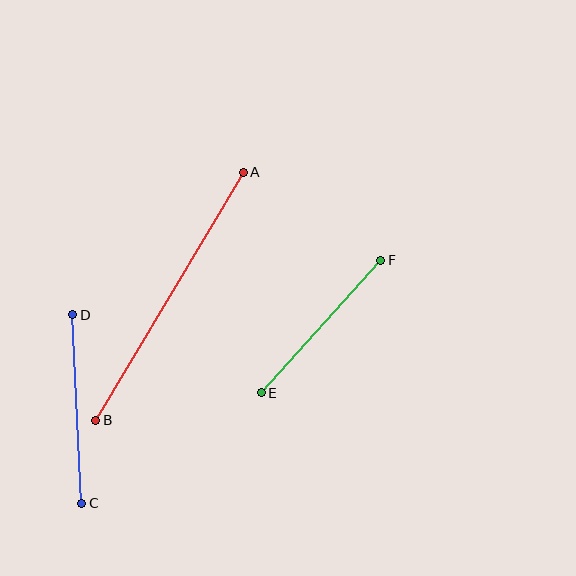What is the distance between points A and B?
The distance is approximately 289 pixels.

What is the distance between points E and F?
The distance is approximately 178 pixels.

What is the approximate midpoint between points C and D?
The midpoint is at approximately (77, 409) pixels.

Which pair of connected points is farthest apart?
Points A and B are farthest apart.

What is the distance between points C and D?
The distance is approximately 189 pixels.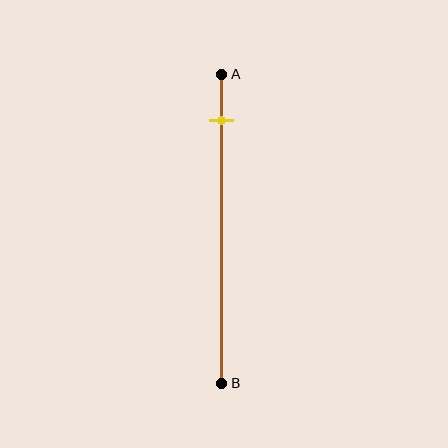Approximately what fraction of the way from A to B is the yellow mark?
The yellow mark is approximately 15% of the way from A to B.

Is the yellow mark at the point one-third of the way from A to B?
No, the mark is at about 15% from A, not at the 33% one-third point.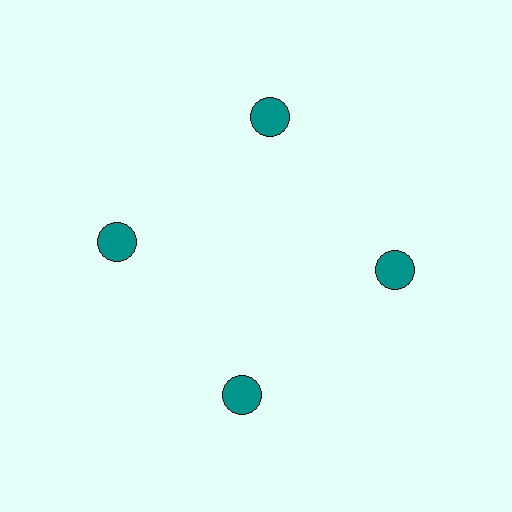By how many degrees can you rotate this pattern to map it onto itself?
The pattern maps onto itself every 90 degrees of rotation.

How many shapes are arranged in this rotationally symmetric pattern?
There are 4 shapes, arranged in 4 groups of 1.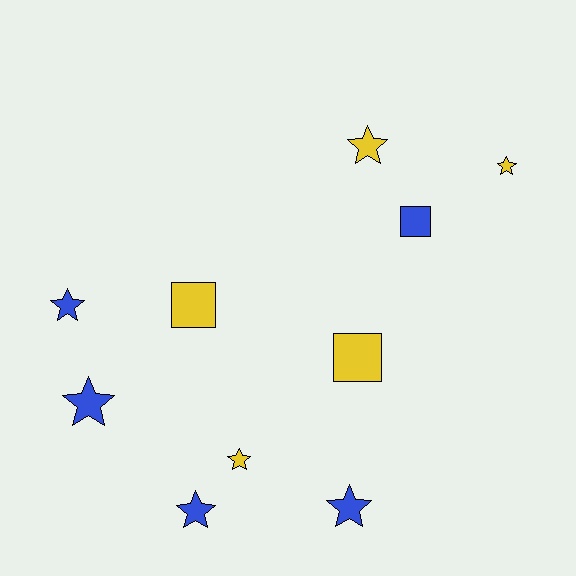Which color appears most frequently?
Blue, with 5 objects.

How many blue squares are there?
There is 1 blue square.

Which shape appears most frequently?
Star, with 7 objects.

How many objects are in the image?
There are 10 objects.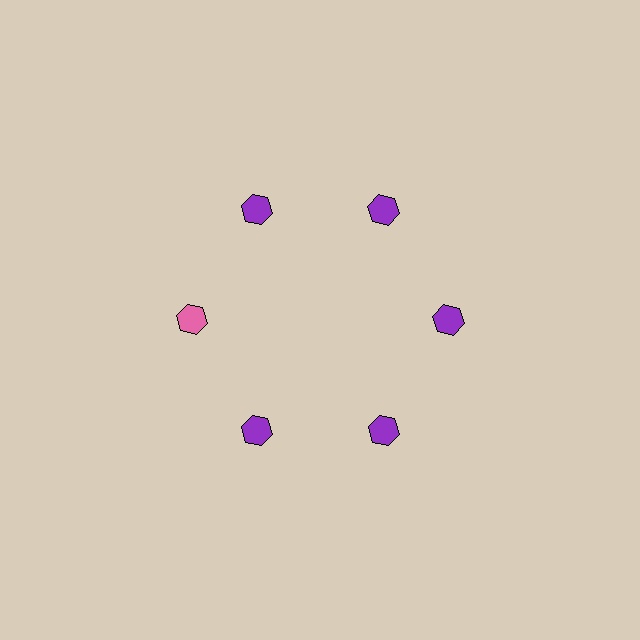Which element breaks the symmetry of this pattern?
The pink hexagon at roughly the 9 o'clock position breaks the symmetry. All other shapes are purple hexagons.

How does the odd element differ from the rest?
It has a different color: pink instead of purple.